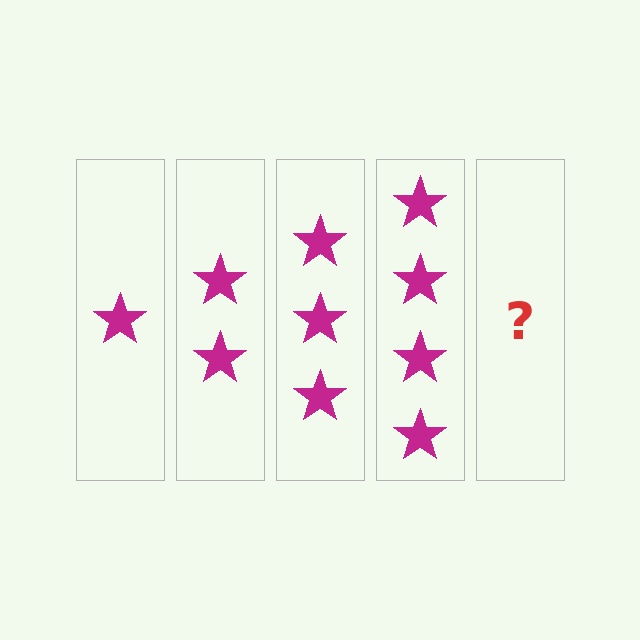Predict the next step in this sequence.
The next step is 5 stars.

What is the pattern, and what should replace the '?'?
The pattern is that each step adds one more star. The '?' should be 5 stars.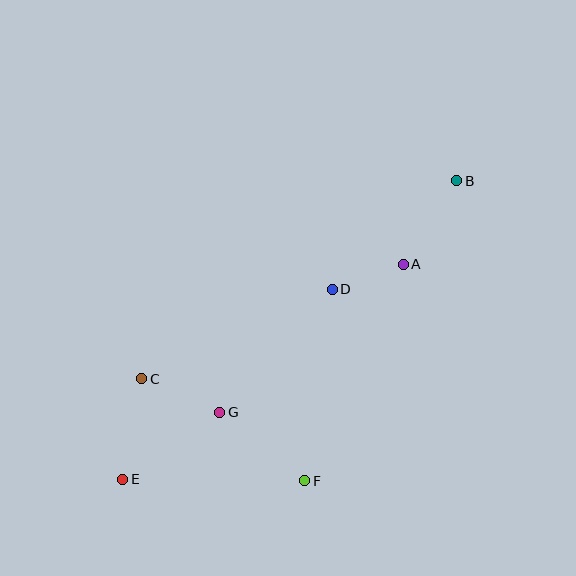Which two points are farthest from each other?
Points B and E are farthest from each other.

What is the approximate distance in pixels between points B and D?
The distance between B and D is approximately 165 pixels.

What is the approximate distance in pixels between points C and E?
The distance between C and E is approximately 102 pixels.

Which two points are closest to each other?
Points A and D are closest to each other.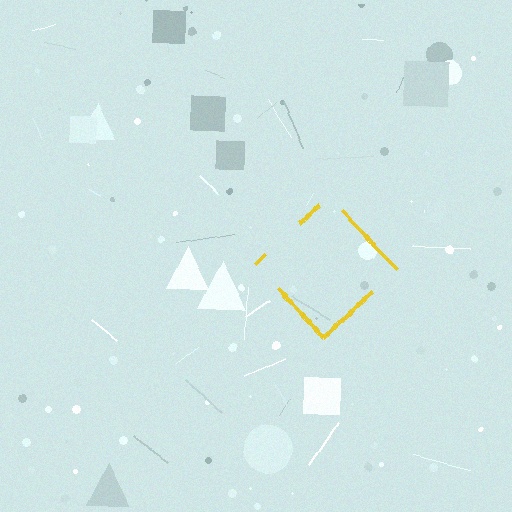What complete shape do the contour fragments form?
The contour fragments form a diamond.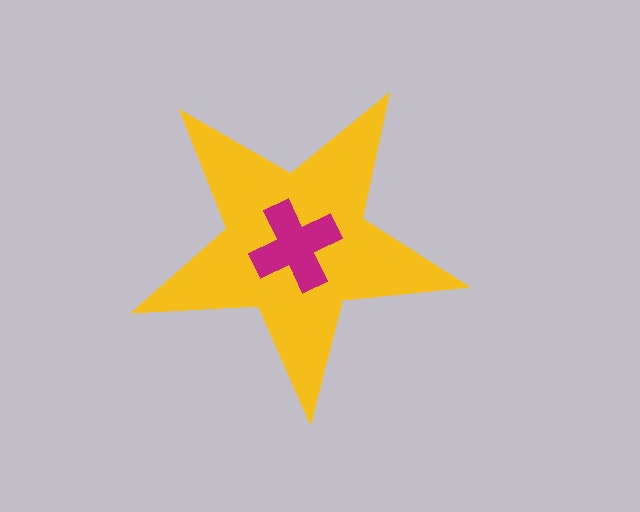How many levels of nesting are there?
2.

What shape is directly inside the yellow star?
The magenta cross.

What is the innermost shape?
The magenta cross.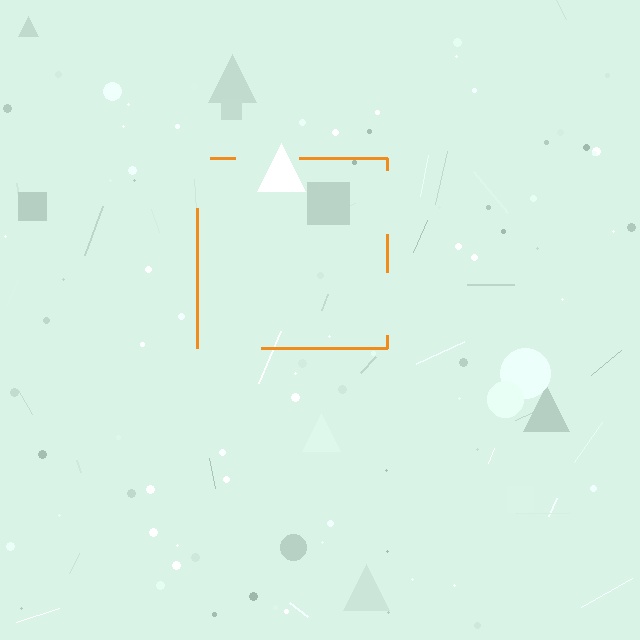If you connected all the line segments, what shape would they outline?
They would outline a square.